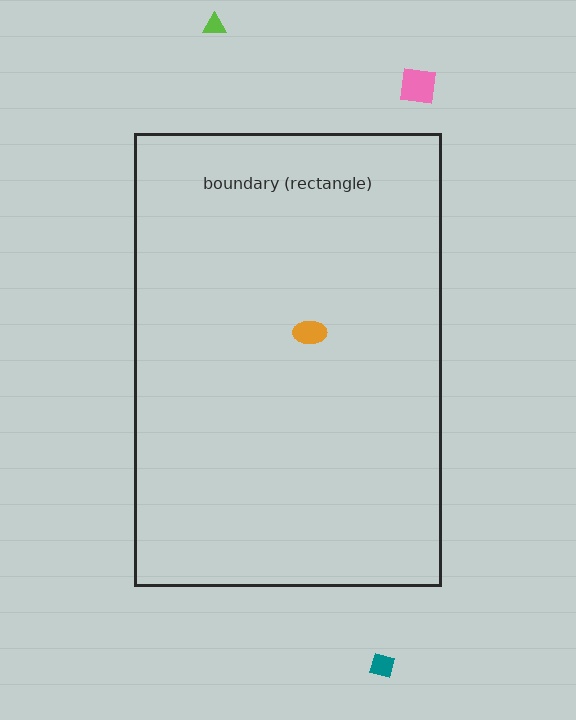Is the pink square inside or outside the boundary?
Outside.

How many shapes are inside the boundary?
1 inside, 3 outside.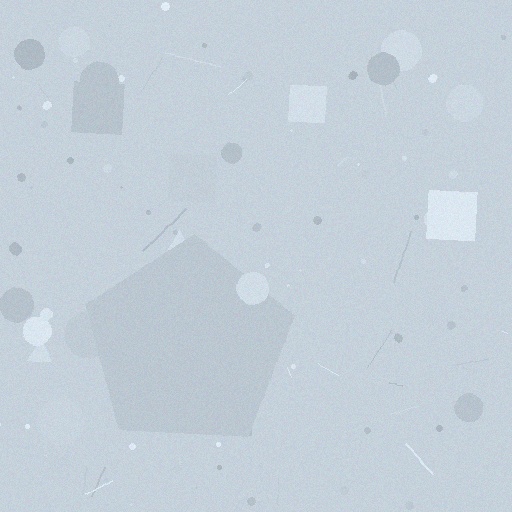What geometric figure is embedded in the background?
A pentagon is embedded in the background.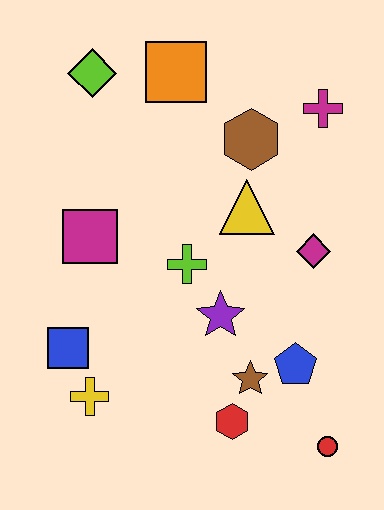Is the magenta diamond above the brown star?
Yes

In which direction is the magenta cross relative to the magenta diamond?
The magenta cross is above the magenta diamond.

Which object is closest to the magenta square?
The lime cross is closest to the magenta square.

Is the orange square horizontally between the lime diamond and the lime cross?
Yes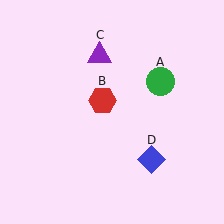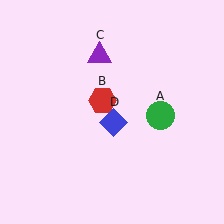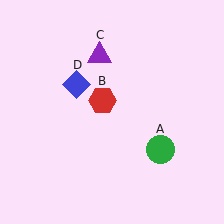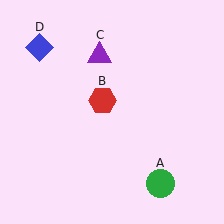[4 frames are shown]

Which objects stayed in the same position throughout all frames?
Red hexagon (object B) and purple triangle (object C) remained stationary.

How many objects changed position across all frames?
2 objects changed position: green circle (object A), blue diamond (object D).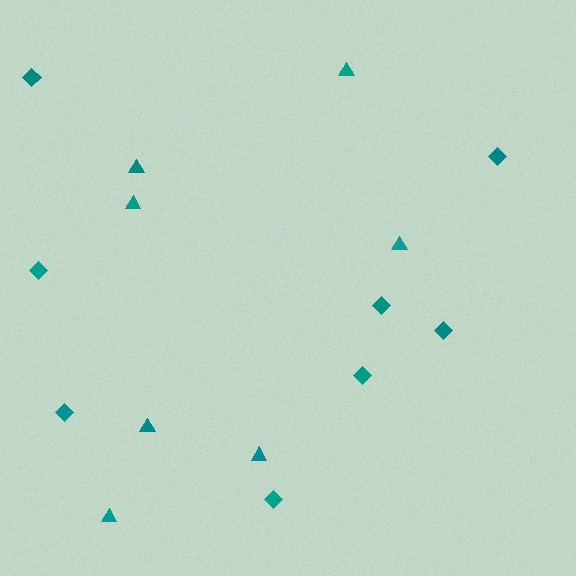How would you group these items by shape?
There are 2 groups: one group of triangles (7) and one group of diamonds (8).